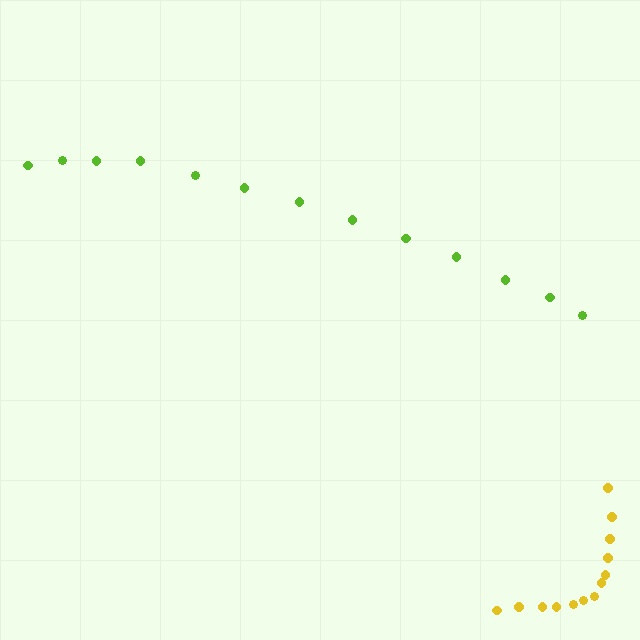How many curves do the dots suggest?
There are 2 distinct paths.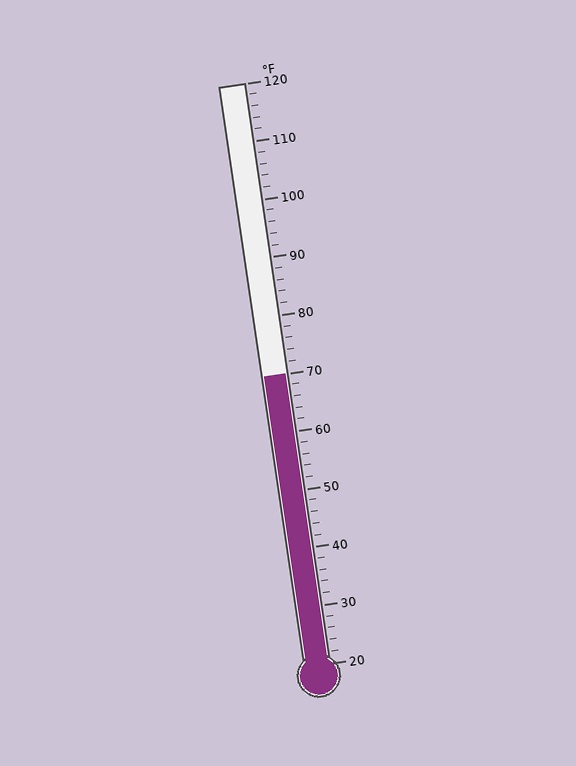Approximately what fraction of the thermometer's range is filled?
The thermometer is filled to approximately 50% of its range.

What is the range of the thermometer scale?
The thermometer scale ranges from 20°F to 120°F.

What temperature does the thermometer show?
The thermometer shows approximately 70°F.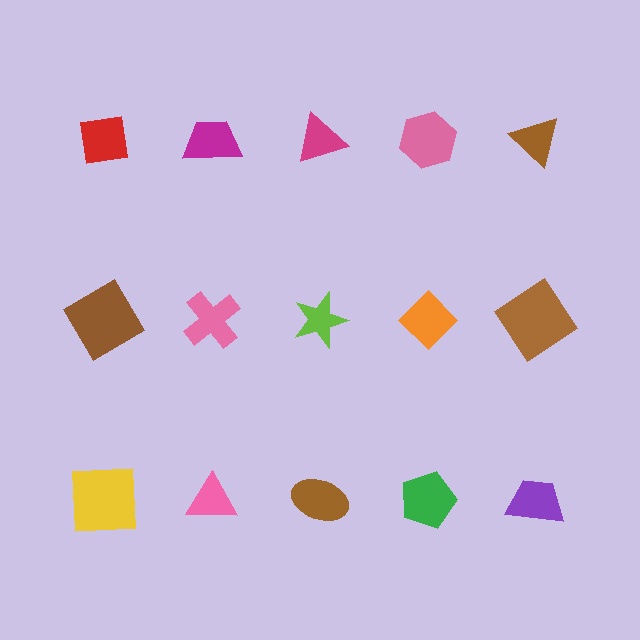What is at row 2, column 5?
A brown diamond.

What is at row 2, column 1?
A brown diamond.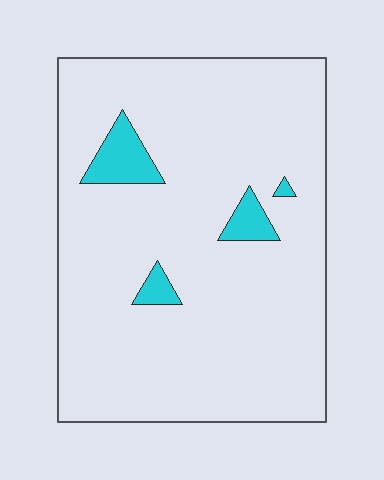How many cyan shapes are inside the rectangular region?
4.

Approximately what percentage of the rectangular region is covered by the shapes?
Approximately 5%.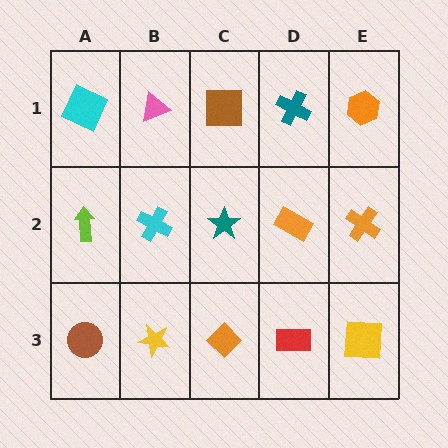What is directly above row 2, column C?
A brown square.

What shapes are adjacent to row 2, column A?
A cyan square (row 1, column A), a brown circle (row 3, column A), a cyan cross (row 2, column B).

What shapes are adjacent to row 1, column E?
An orange cross (row 2, column E), a teal cross (row 1, column D).